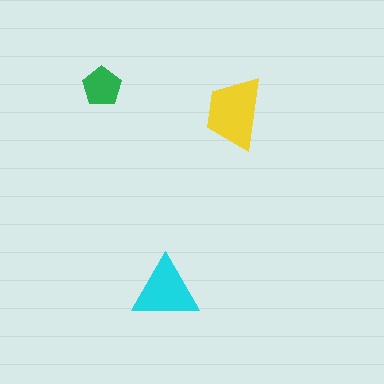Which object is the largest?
The yellow trapezoid.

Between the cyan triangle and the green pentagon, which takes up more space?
The cyan triangle.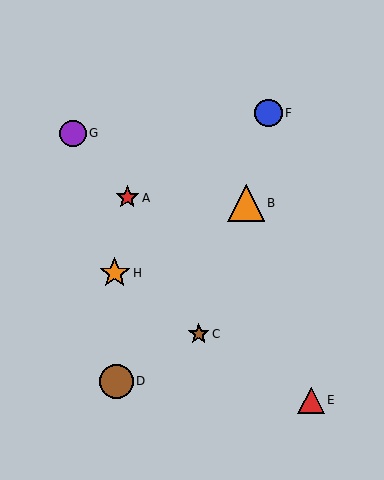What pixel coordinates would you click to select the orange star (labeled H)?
Click at (115, 273) to select the orange star H.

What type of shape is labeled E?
Shape E is a red triangle.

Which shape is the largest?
The orange triangle (labeled B) is the largest.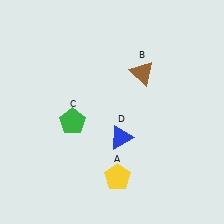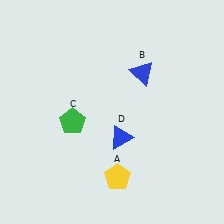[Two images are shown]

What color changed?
The triangle (B) changed from brown in Image 1 to blue in Image 2.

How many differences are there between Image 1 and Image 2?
There is 1 difference between the two images.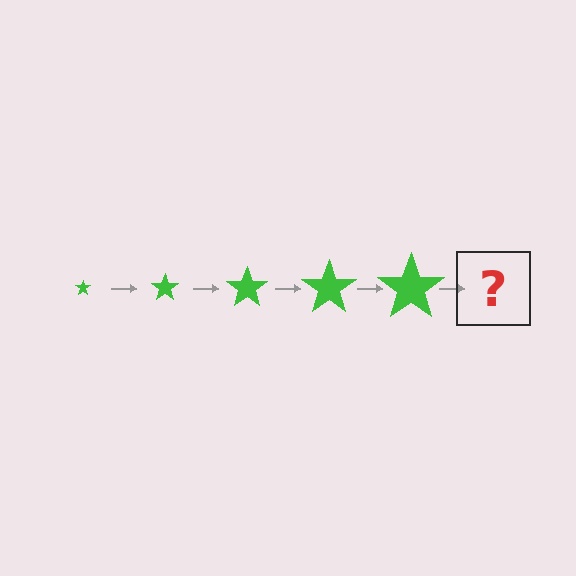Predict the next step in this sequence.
The next step is a green star, larger than the previous one.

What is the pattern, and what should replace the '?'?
The pattern is that the star gets progressively larger each step. The '?' should be a green star, larger than the previous one.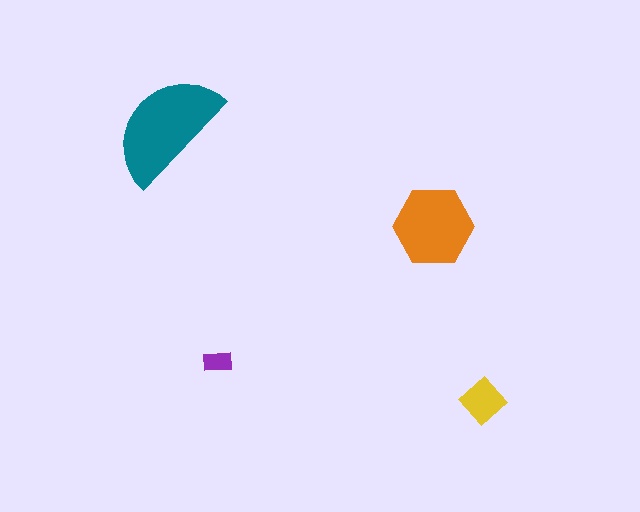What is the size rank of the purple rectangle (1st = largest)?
4th.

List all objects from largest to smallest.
The teal semicircle, the orange hexagon, the yellow diamond, the purple rectangle.